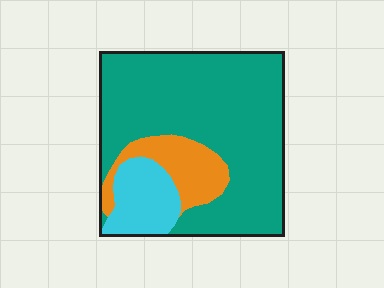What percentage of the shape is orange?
Orange covers about 15% of the shape.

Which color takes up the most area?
Teal, at roughly 70%.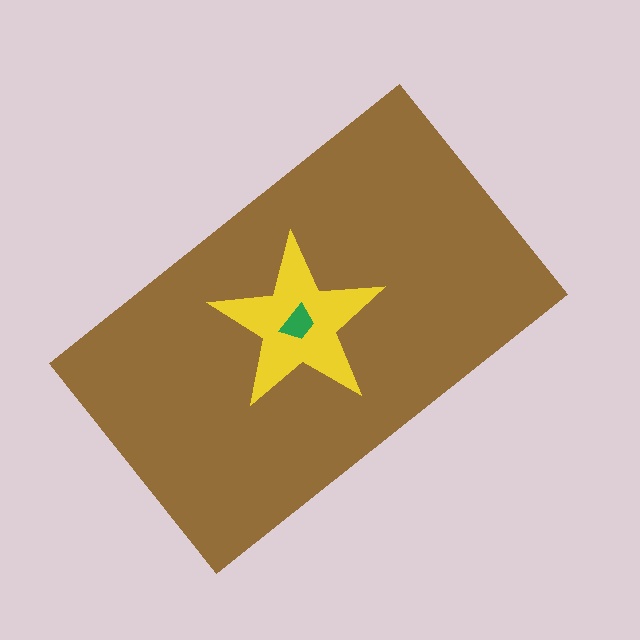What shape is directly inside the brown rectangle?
The yellow star.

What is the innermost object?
The green trapezoid.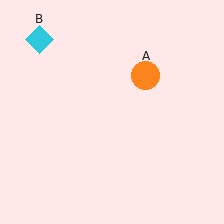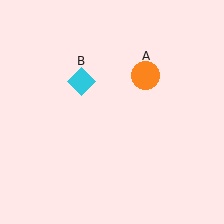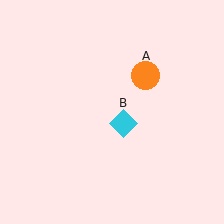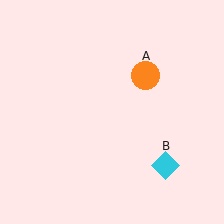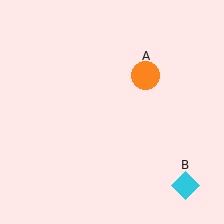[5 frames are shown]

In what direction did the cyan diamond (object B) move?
The cyan diamond (object B) moved down and to the right.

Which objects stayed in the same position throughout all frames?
Orange circle (object A) remained stationary.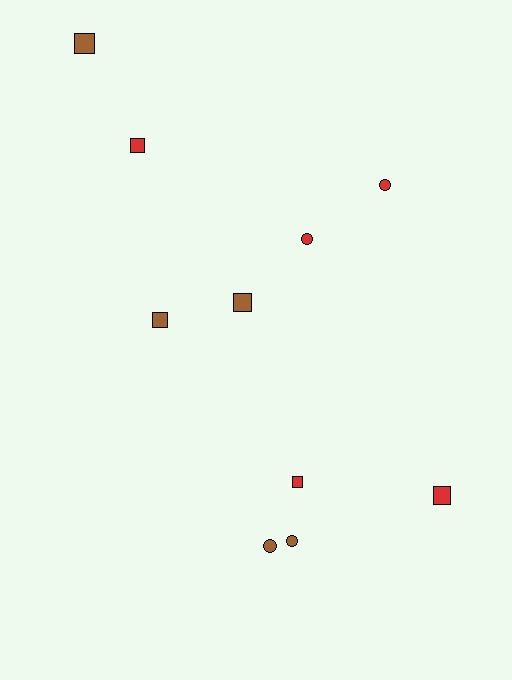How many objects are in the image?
There are 10 objects.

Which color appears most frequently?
Red, with 5 objects.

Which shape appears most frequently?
Square, with 6 objects.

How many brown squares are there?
There are 3 brown squares.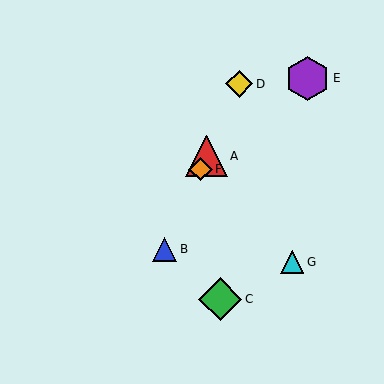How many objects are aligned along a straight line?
4 objects (A, B, D, F) are aligned along a straight line.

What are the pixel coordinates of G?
Object G is at (292, 262).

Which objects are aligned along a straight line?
Objects A, B, D, F are aligned along a straight line.